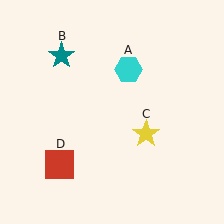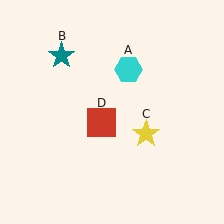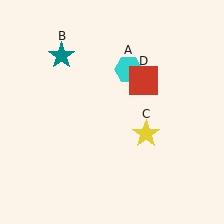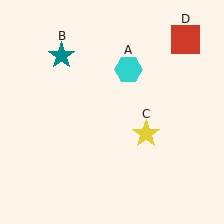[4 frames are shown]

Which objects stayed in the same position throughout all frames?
Cyan hexagon (object A) and teal star (object B) and yellow star (object C) remained stationary.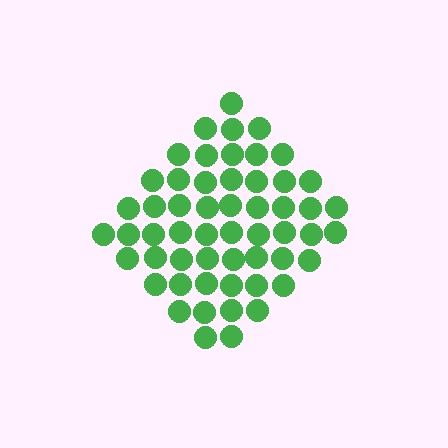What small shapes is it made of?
It is made of small circles.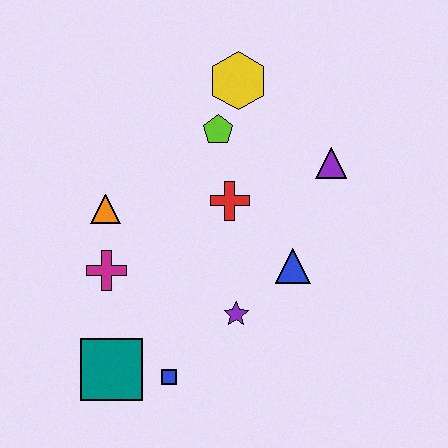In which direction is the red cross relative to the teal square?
The red cross is above the teal square.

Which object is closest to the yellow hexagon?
The lime pentagon is closest to the yellow hexagon.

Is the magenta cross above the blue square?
Yes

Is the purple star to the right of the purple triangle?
No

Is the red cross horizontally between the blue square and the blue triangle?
Yes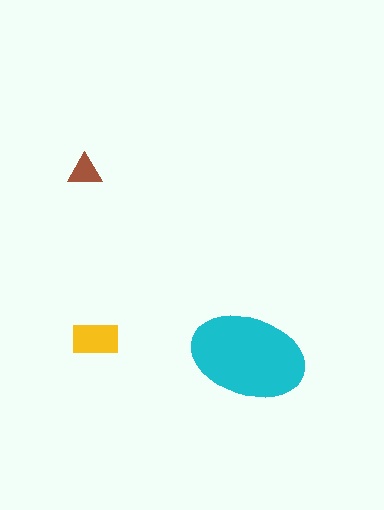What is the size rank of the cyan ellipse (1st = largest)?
1st.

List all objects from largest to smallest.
The cyan ellipse, the yellow rectangle, the brown triangle.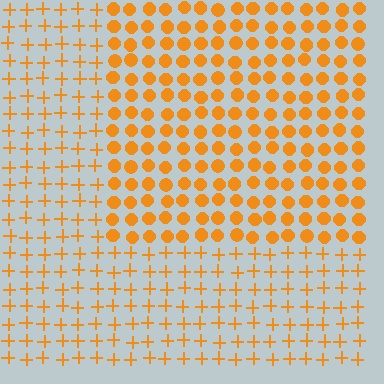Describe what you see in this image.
The image is filled with small orange elements arranged in a uniform grid. A rectangle-shaped region contains circles, while the surrounding area contains plus signs. The boundary is defined purely by the change in element shape.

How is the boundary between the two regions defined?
The boundary is defined by a change in element shape: circles inside vs. plus signs outside. All elements share the same color and spacing.